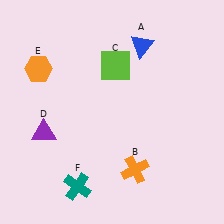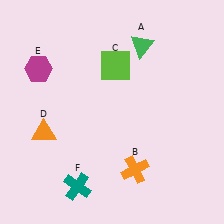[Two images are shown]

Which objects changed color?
A changed from blue to green. D changed from purple to orange. E changed from orange to magenta.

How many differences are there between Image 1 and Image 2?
There are 3 differences between the two images.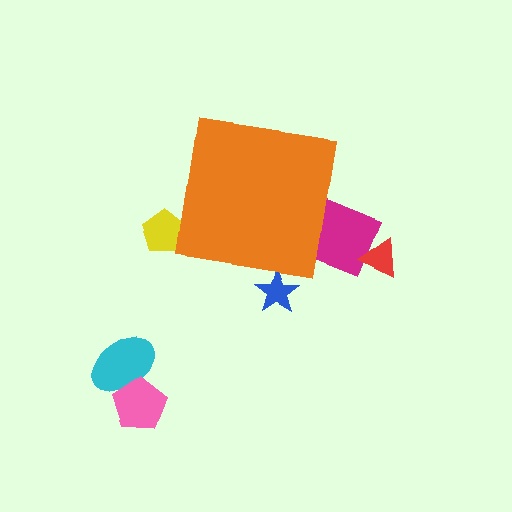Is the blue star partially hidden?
Yes, the blue star is partially hidden behind the orange square.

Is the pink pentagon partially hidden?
No, the pink pentagon is fully visible.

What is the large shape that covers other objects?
An orange square.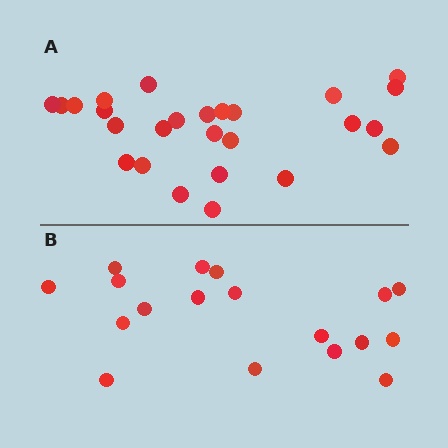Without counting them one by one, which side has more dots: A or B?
Region A (the top region) has more dots.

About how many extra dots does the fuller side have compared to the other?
Region A has roughly 8 or so more dots than region B.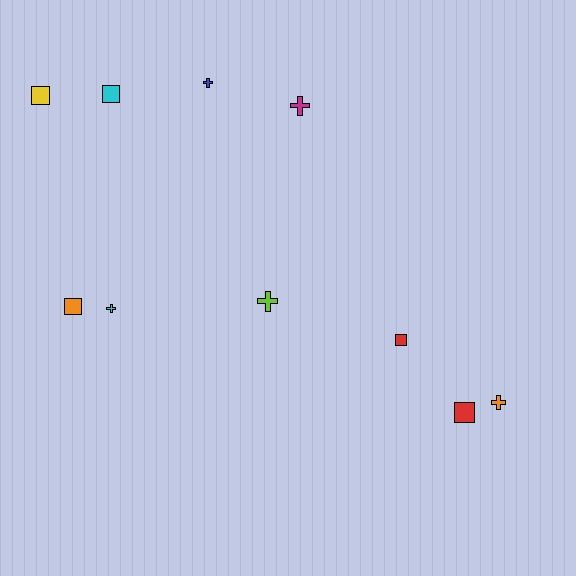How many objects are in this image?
There are 10 objects.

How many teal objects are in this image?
There are no teal objects.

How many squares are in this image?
There are 5 squares.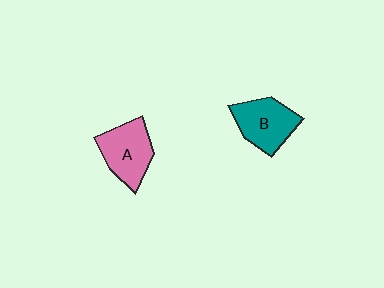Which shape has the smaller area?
Shape B (teal).